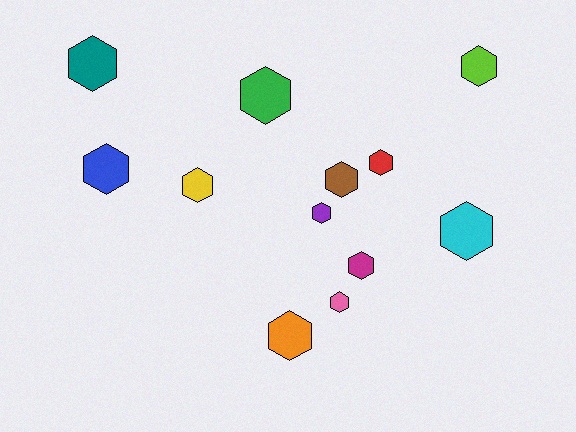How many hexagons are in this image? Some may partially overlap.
There are 12 hexagons.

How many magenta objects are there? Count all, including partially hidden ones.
There is 1 magenta object.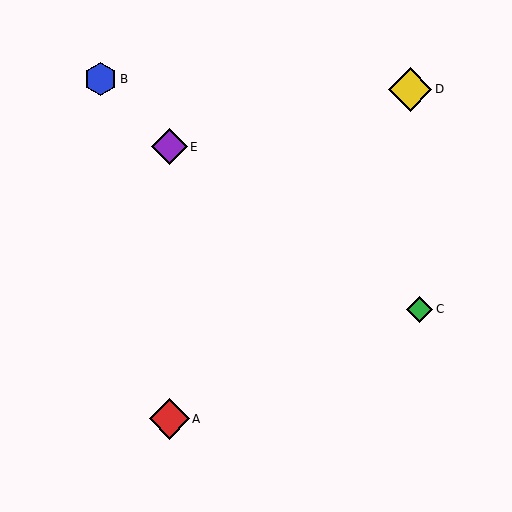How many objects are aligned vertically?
2 objects (A, E) are aligned vertically.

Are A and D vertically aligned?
No, A is at x≈169 and D is at x≈410.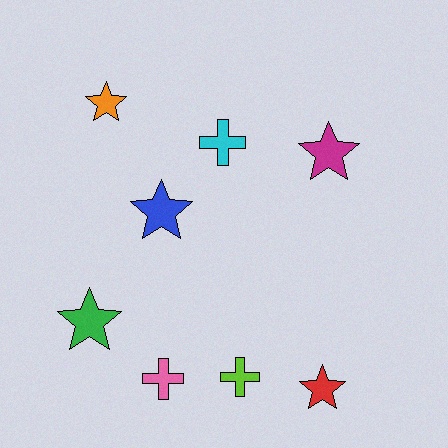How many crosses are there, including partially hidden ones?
There are 3 crosses.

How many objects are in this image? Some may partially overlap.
There are 8 objects.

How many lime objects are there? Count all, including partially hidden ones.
There is 1 lime object.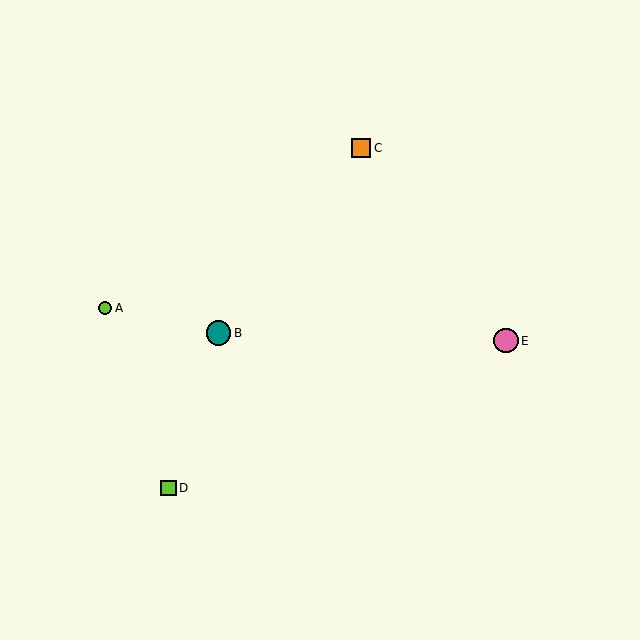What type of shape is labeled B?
Shape B is a teal circle.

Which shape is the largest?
The teal circle (labeled B) is the largest.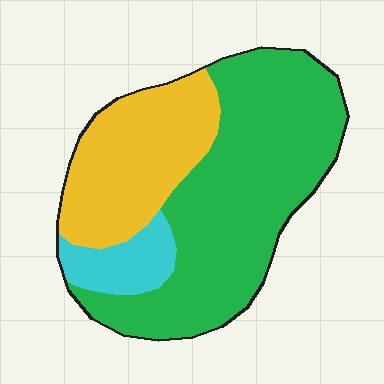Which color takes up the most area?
Green, at roughly 60%.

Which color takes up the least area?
Cyan, at roughly 10%.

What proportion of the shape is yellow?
Yellow takes up about one third (1/3) of the shape.